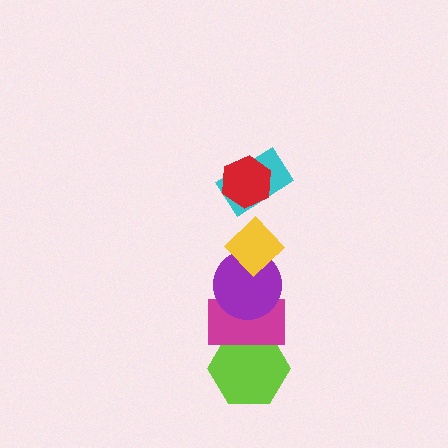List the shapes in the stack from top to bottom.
From top to bottom: the red hexagon, the cyan rectangle, the yellow diamond, the purple circle, the magenta rectangle, the lime hexagon.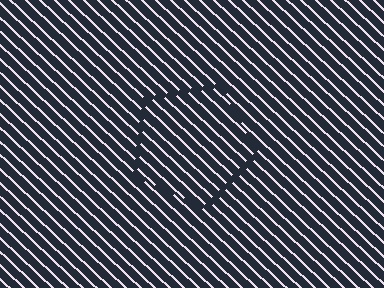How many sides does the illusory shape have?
5 sides — the line-ends trace a pentagon.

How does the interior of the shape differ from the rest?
The interior of the shape contains the same grating, shifted by half a period — the contour is defined by the phase discontinuity where line-ends from the inner and outer gratings abut.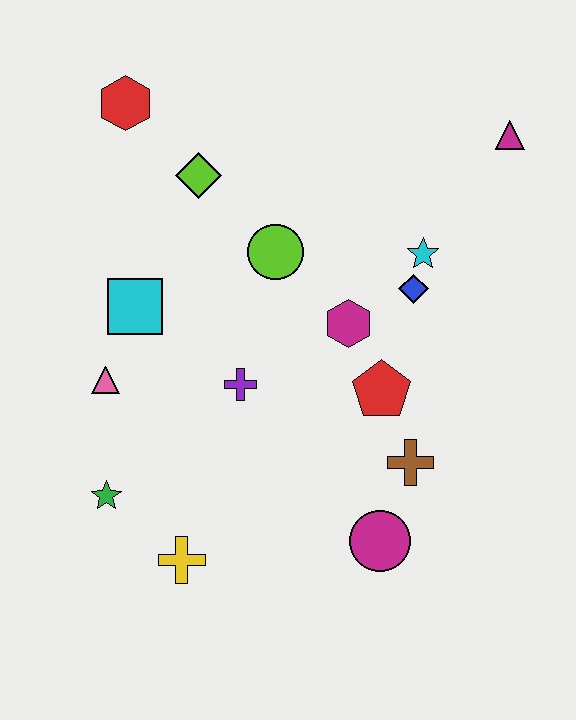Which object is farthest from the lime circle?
The yellow cross is farthest from the lime circle.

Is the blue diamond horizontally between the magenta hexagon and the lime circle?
No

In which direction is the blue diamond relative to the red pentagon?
The blue diamond is above the red pentagon.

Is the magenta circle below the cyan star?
Yes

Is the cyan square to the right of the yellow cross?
No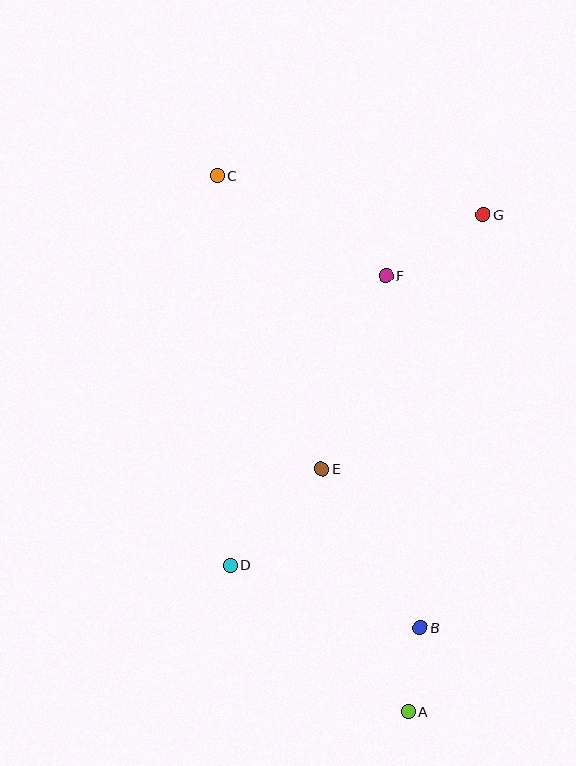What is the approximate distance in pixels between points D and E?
The distance between D and E is approximately 133 pixels.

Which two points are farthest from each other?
Points A and C are farthest from each other.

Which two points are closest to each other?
Points A and B are closest to each other.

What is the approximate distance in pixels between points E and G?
The distance between E and G is approximately 301 pixels.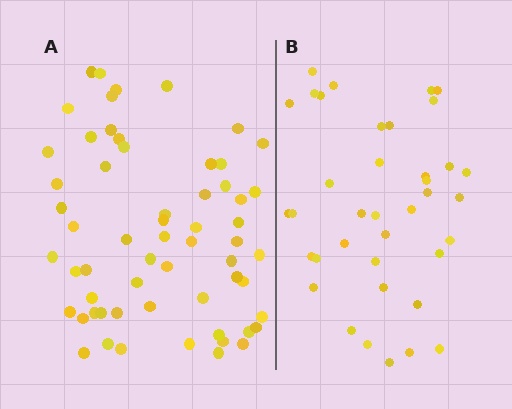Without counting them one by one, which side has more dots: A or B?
Region A (the left region) has more dots.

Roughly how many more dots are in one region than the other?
Region A has approximately 20 more dots than region B.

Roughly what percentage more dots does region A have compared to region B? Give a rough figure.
About 60% more.